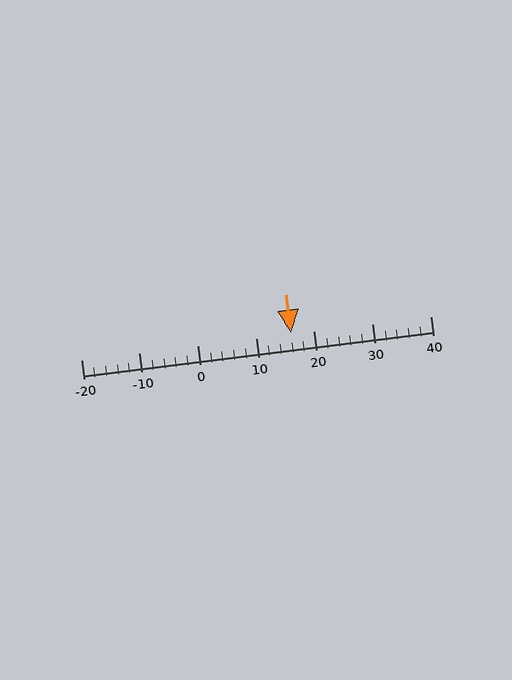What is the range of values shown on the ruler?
The ruler shows values from -20 to 40.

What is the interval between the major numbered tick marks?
The major tick marks are spaced 10 units apart.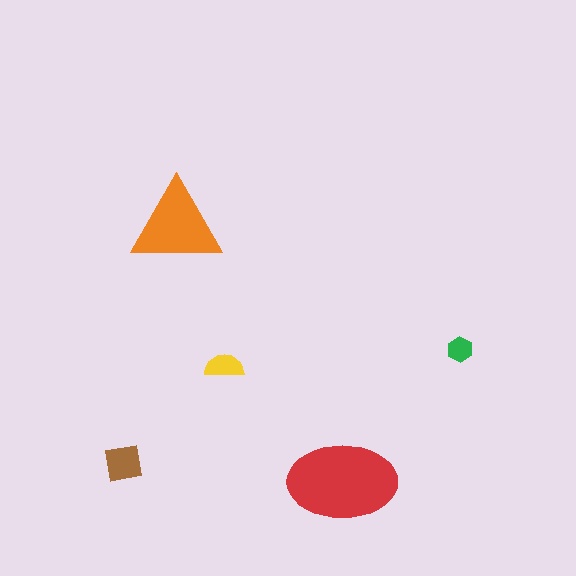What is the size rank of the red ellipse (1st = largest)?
1st.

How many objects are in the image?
There are 5 objects in the image.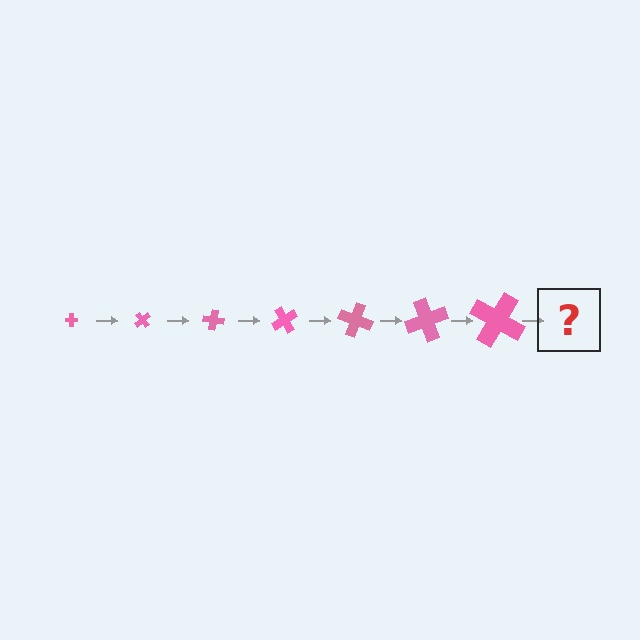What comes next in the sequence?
The next element should be a cross, larger than the previous one and rotated 350 degrees from the start.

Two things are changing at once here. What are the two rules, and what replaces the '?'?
The two rules are that the cross grows larger each step and it rotates 50 degrees each step. The '?' should be a cross, larger than the previous one and rotated 350 degrees from the start.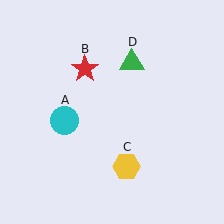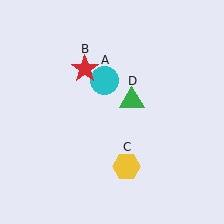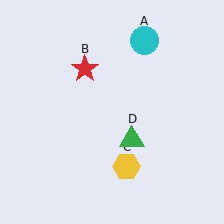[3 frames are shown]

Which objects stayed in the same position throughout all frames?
Red star (object B) and yellow hexagon (object C) remained stationary.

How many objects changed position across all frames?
2 objects changed position: cyan circle (object A), green triangle (object D).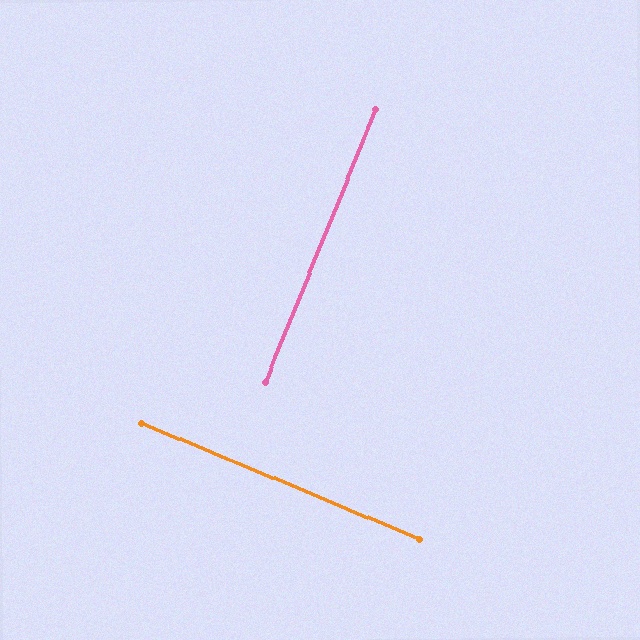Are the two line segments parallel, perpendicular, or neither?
Perpendicular — they meet at approximately 89°.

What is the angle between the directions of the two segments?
Approximately 89 degrees.